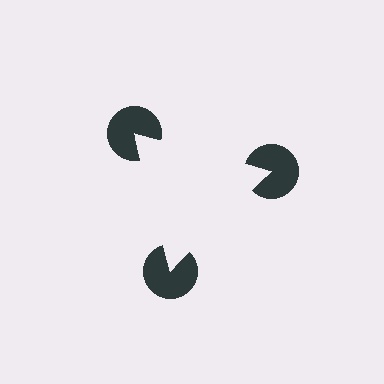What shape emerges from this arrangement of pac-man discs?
An illusory triangle — its edges are inferred from the aligned wedge cuts in the pac-man discs, not physically drawn.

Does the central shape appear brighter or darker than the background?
It typically appears slightly brighter than the background, even though no actual brightness change is drawn.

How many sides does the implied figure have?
3 sides.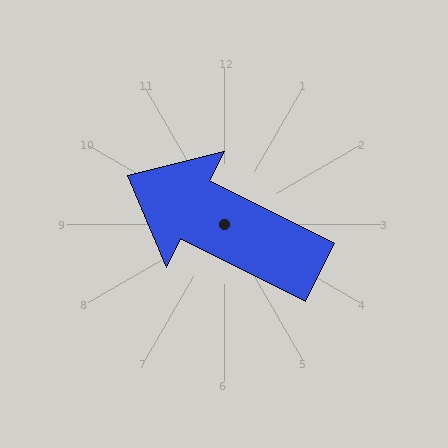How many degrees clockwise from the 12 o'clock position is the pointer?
Approximately 297 degrees.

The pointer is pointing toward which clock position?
Roughly 10 o'clock.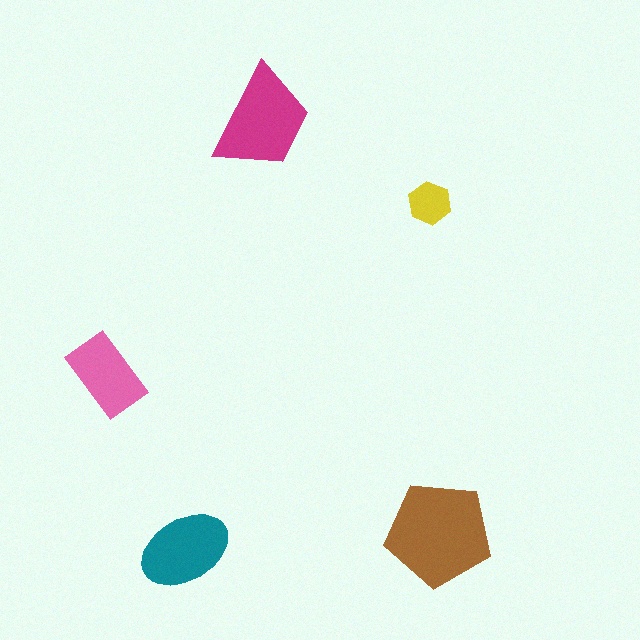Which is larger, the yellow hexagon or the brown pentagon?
The brown pentagon.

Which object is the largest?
The brown pentagon.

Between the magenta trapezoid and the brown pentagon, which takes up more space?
The brown pentagon.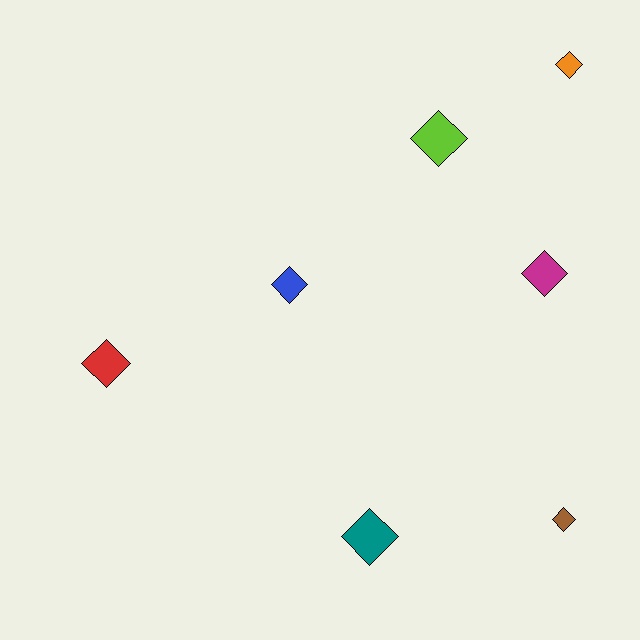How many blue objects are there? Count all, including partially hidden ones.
There is 1 blue object.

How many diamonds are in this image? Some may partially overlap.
There are 7 diamonds.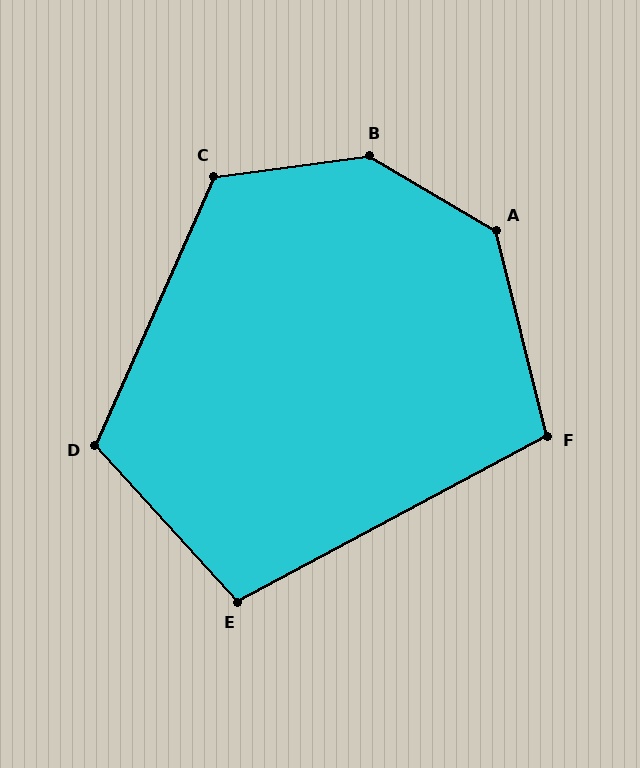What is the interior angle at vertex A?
Approximately 135 degrees (obtuse).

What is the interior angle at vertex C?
Approximately 121 degrees (obtuse).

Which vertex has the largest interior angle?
B, at approximately 142 degrees.